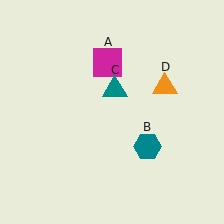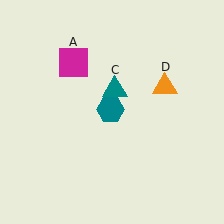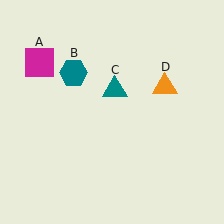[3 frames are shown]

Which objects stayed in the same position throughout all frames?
Teal triangle (object C) and orange triangle (object D) remained stationary.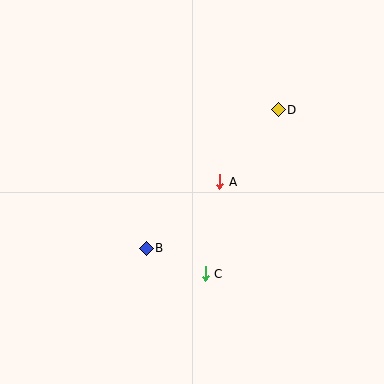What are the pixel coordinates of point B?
Point B is at (146, 248).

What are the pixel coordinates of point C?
Point C is at (205, 274).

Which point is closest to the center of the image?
Point A at (220, 182) is closest to the center.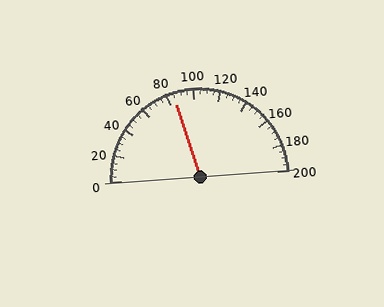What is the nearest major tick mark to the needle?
The nearest major tick mark is 80.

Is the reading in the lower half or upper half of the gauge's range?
The reading is in the lower half of the range (0 to 200).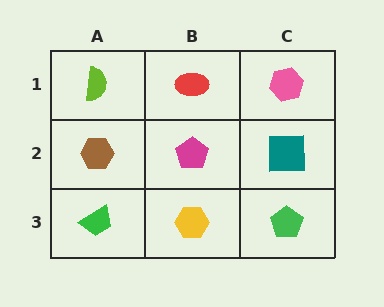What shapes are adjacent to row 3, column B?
A magenta pentagon (row 2, column B), a green trapezoid (row 3, column A), a green pentagon (row 3, column C).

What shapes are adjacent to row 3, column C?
A teal square (row 2, column C), a yellow hexagon (row 3, column B).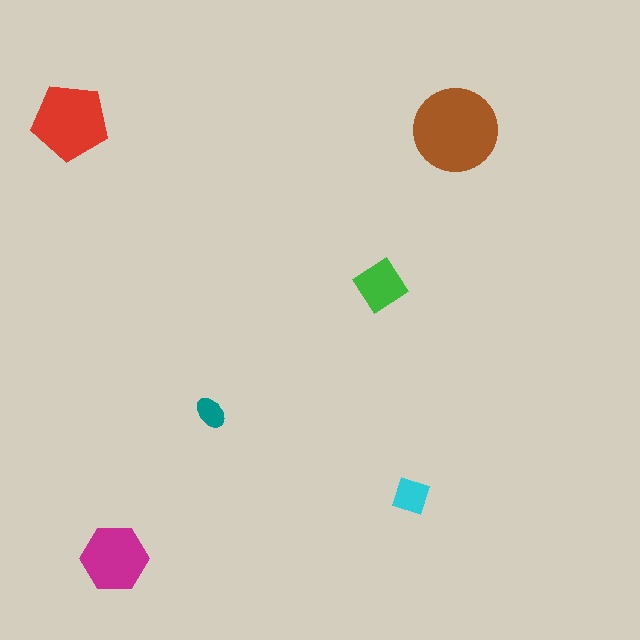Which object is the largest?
The brown circle.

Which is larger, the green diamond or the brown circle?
The brown circle.